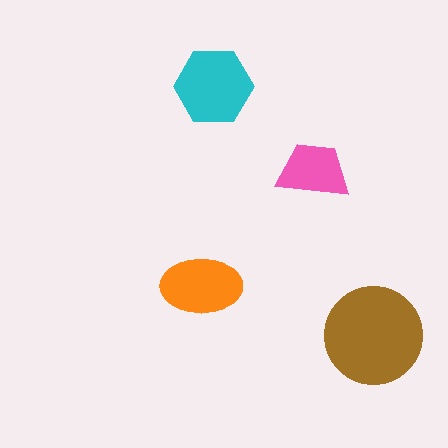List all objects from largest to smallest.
The brown circle, the cyan hexagon, the orange ellipse, the pink trapezoid.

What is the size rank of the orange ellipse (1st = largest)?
3rd.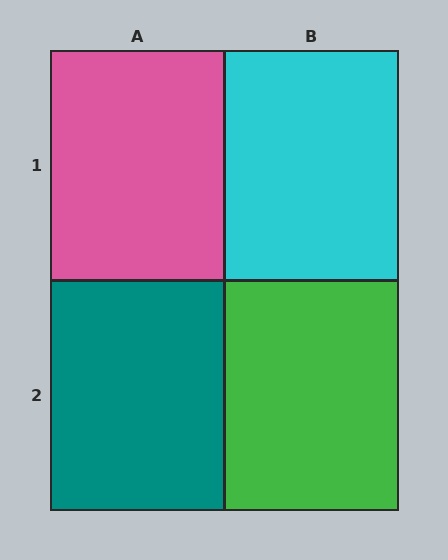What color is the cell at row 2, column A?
Teal.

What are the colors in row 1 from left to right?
Pink, cyan.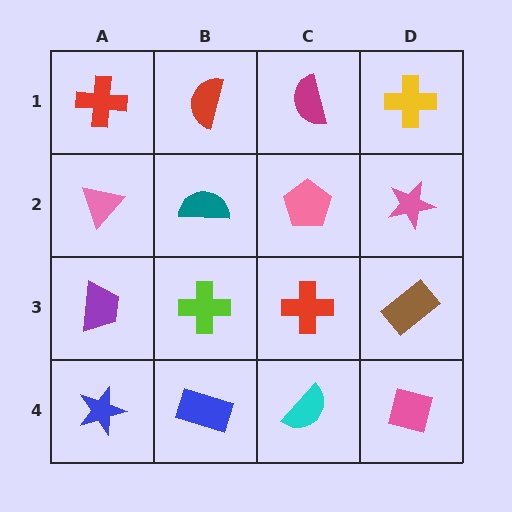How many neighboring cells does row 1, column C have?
3.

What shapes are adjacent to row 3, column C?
A pink pentagon (row 2, column C), a cyan semicircle (row 4, column C), a lime cross (row 3, column B), a brown rectangle (row 3, column D).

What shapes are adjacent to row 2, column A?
A red cross (row 1, column A), a purple trapezoid (row 3, column A), a teal semicircle (row 2, column B).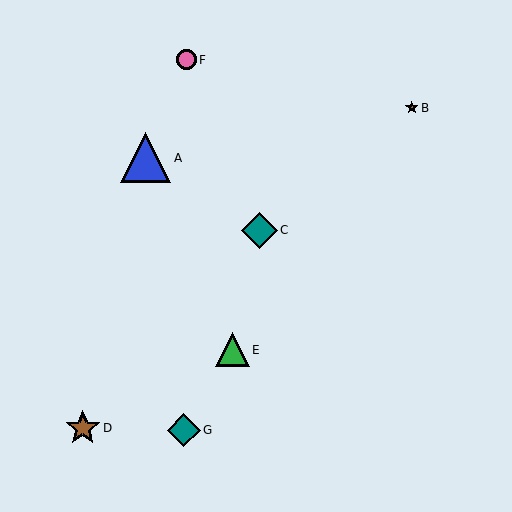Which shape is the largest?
The blue triangle (labeled A) is the largest.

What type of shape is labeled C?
Shape C is a teal diamond.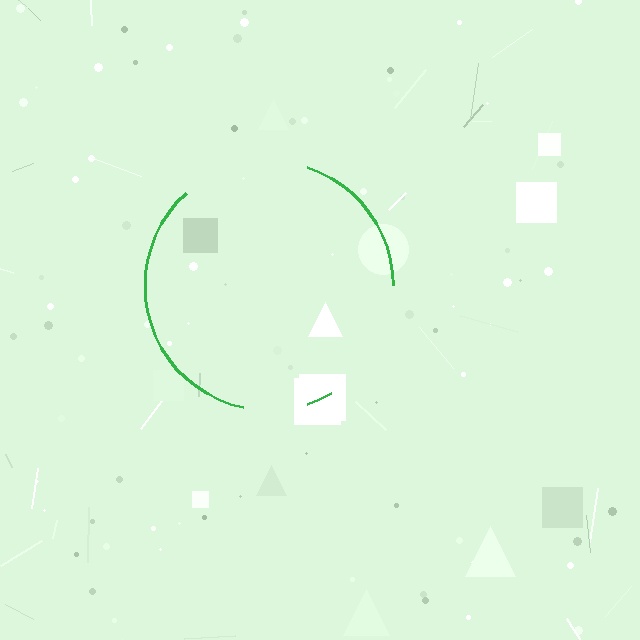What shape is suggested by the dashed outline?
The dashed outline suggests a circle.